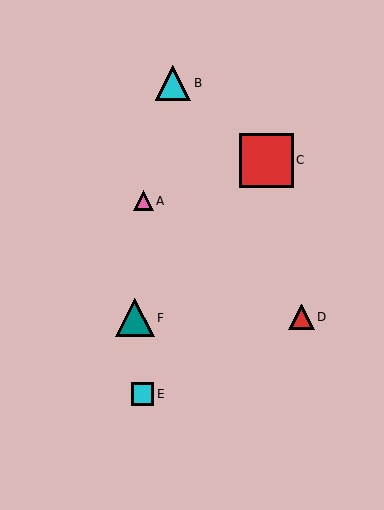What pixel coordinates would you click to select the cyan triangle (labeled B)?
Click at (173, 83) to select the cyan triangle B.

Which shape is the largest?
The red square (labeled C) is the largest.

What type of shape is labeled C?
Shape C is a red square.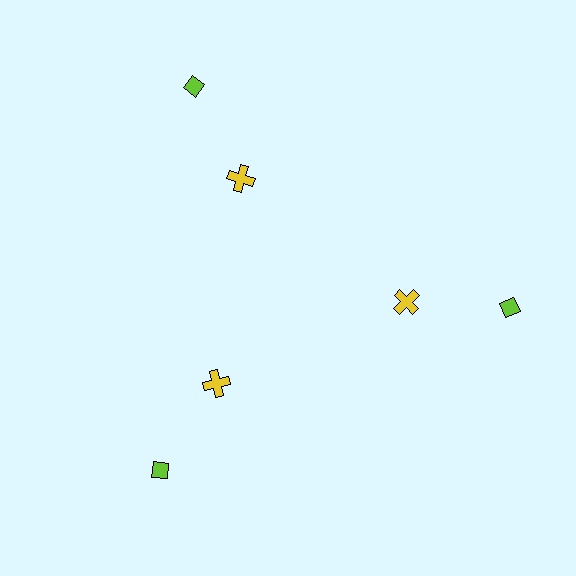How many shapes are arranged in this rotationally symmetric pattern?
There are 6 shapes, arranged in 3 groups of 2.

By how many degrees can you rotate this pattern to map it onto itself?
The pattern maps onto itself every 120 degrees of rotation.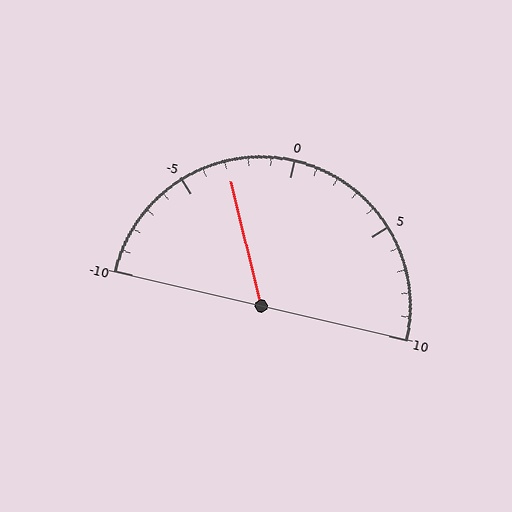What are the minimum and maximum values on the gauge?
The gauge ranges from -10 to 10.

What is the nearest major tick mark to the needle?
The nearest major tick mark is -5.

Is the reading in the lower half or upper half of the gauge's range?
The reading is in the lower half of the range (-10 to 10).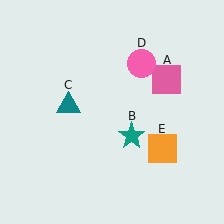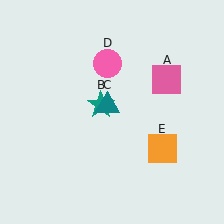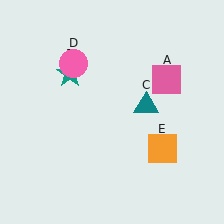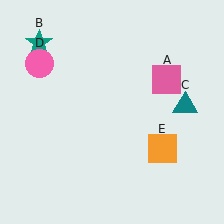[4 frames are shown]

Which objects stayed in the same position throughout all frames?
Pink square (object A) and orange square (object E) remained stationary.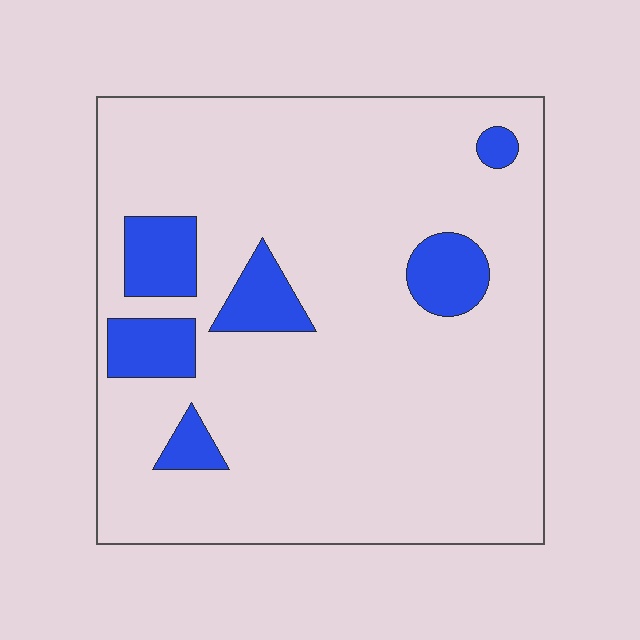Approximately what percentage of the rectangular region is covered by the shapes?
Approximately 15%.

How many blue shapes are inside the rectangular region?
6.